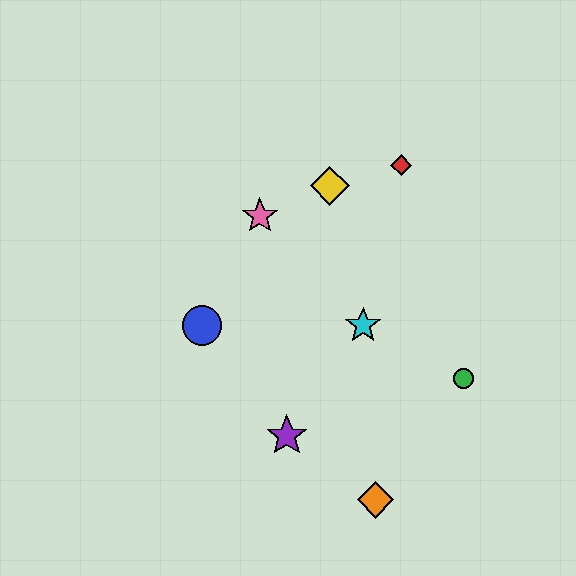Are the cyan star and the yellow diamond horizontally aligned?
No, the cyan star is at y≈325 and the yellow diamond is at y≈186.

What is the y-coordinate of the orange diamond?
The orange diamond is at y≈500.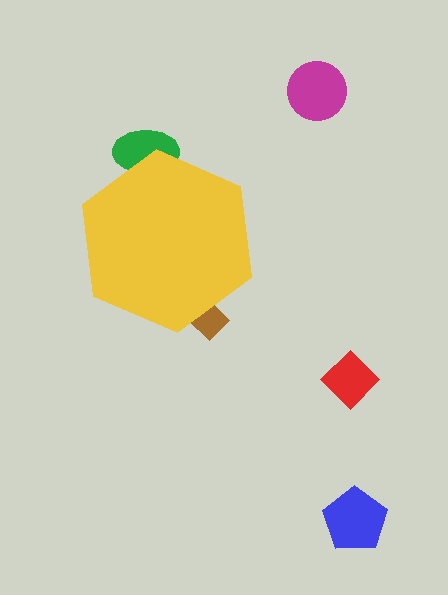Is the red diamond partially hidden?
No, the red diamond is fully visible.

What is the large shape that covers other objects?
A yellow hexagon.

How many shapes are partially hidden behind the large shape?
2 shapes are partially hidden.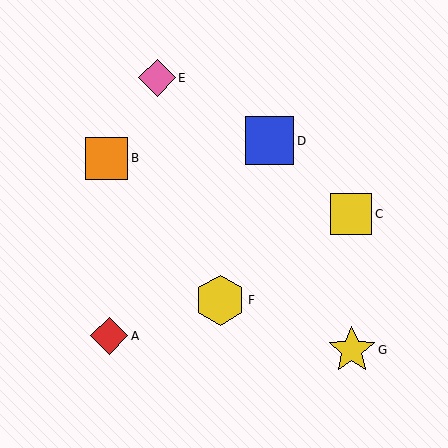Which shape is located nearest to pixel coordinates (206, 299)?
The yellow hexagon (labeled F) at (220, 300) is nearest to that location.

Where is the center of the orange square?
The center of the orange square is at (107, 158).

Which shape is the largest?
The yellow hexagon (labeled F) is the largest.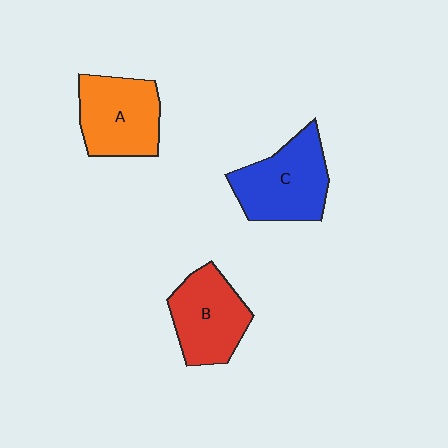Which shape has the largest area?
Shape C (blue).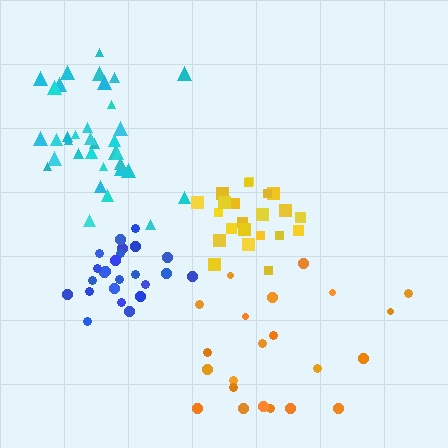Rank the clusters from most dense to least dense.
blue, yellow, cyan, orange.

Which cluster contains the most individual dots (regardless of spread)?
Cyan (35).